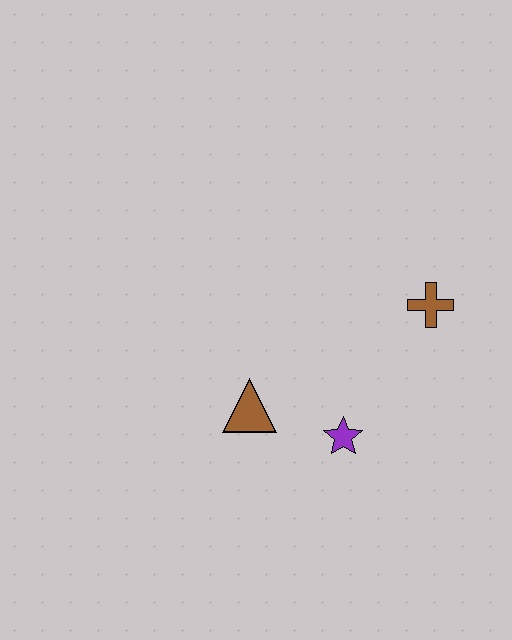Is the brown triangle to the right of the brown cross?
No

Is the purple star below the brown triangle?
Yes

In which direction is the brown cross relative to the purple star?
The brown cross is above the purple star.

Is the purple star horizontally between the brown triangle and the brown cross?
Yes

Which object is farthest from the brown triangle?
The brown cross is farthest from the brown triangle.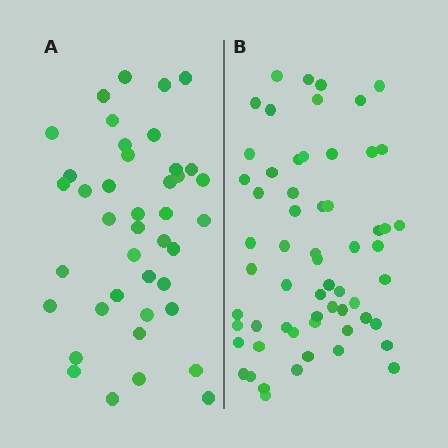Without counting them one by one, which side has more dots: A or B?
Region B (the right region) has more dots.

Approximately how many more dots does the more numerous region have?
Region B has approximately 20 more dots than region A.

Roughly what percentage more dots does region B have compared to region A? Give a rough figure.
About 45% more.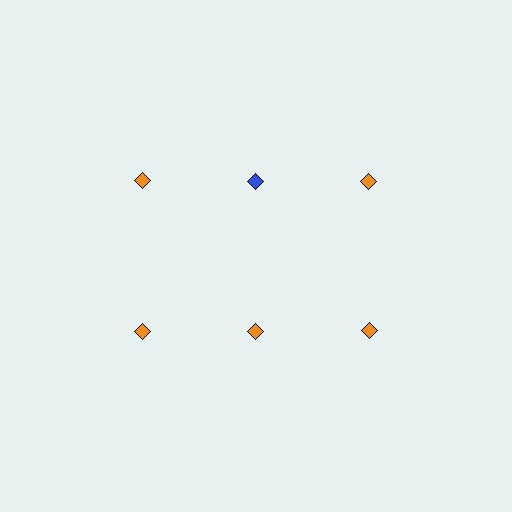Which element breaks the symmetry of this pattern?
The blue diamond in the top row, second from left column breaks the symmetry. All other shapes are orange diamonds.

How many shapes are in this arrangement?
There are 6 shapes arranged in a grid pattern.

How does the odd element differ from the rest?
It has a different color: blue instead of orange.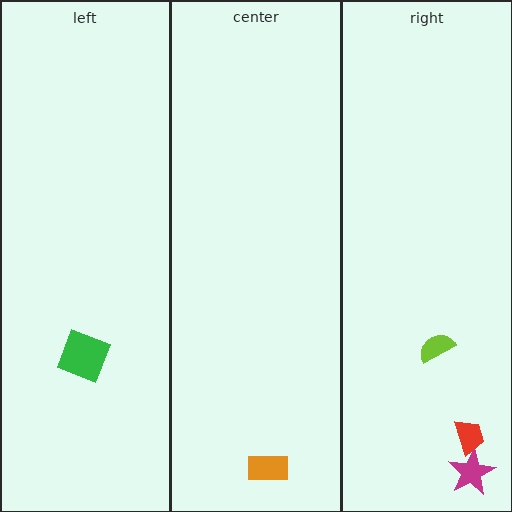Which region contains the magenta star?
The right region.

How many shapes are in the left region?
1.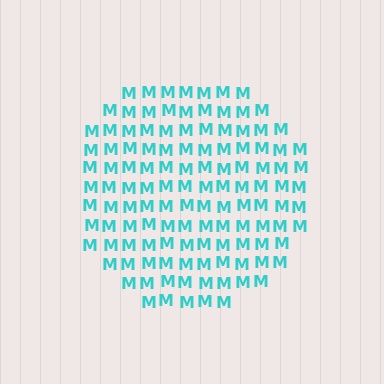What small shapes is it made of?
It is made of small letter M's.